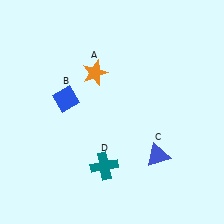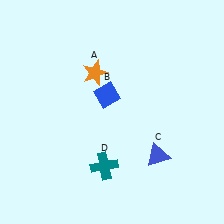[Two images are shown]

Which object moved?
The blue diamond (B) moved right.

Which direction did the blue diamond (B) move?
The blue diamond (B) moved right.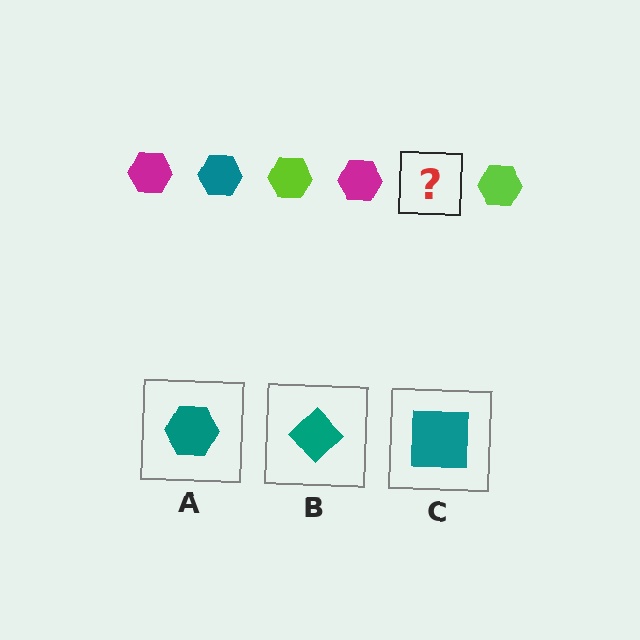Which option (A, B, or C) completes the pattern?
A.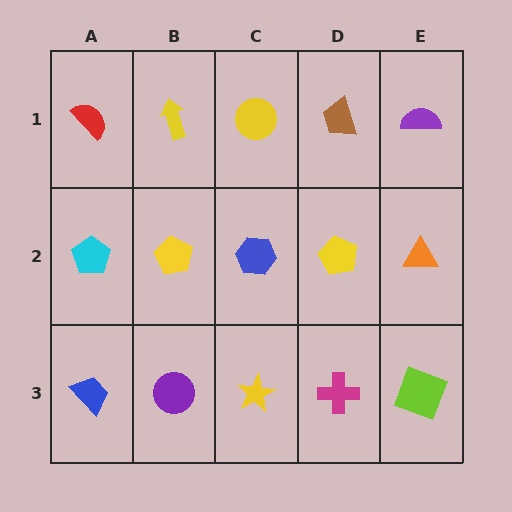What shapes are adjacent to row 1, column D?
A yellow pentagon (row 2, column D), a yellow circle (row 1, column C), a purple semicircle (row 1, column E).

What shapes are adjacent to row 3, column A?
A cyan pentagon (row 2, column A), a purple circle (row 3, column B).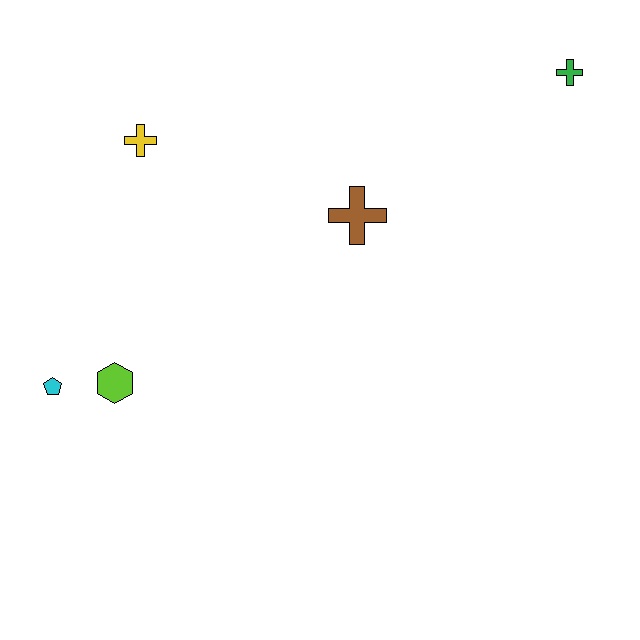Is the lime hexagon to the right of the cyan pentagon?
Yes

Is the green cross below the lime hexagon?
No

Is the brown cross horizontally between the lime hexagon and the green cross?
Yes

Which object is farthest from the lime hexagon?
The green cross is farthest from the lime hexagon.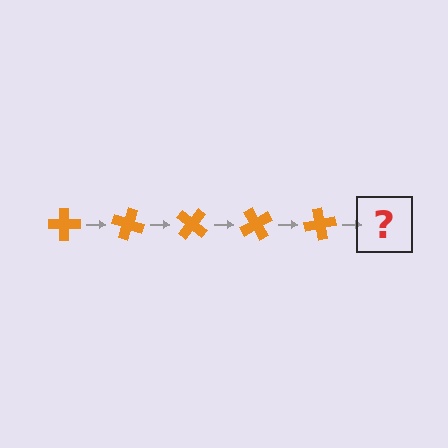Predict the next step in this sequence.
The next step is an orange cross rotated 100 degrees.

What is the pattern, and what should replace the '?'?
The pattern is that the cross rotates 20 degrees each step. The '?' should be an orange cross rotated 100 degrees.